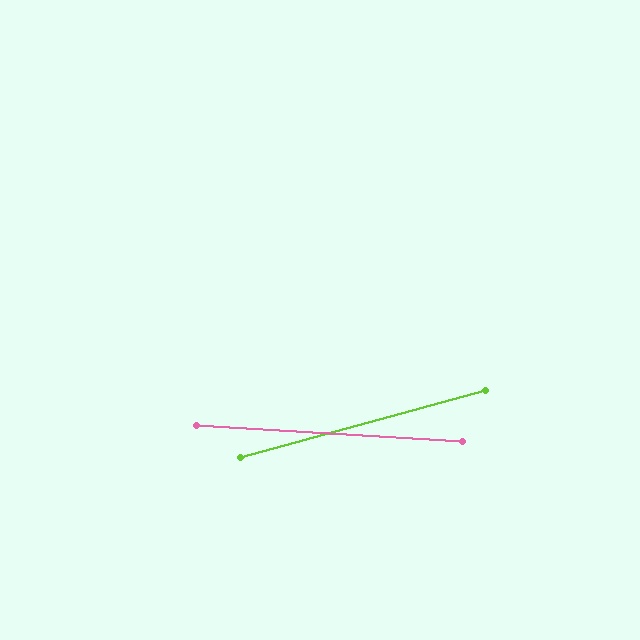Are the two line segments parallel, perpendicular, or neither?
Neither parallel nor perpendicular — they differ by about 19°.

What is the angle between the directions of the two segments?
Approximately 19 degrees.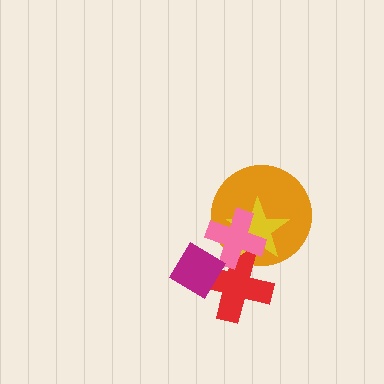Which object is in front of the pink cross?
The magenta diamond is in front of the pink cross.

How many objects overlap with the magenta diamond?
2 objects overlap with the magenta diamond.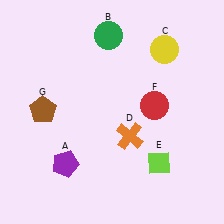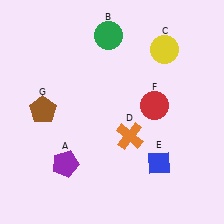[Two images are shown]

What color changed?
The diamond (E) changed from lime in Image 1 to blue in Image 2.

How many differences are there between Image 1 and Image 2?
There is 1 difference between the two images.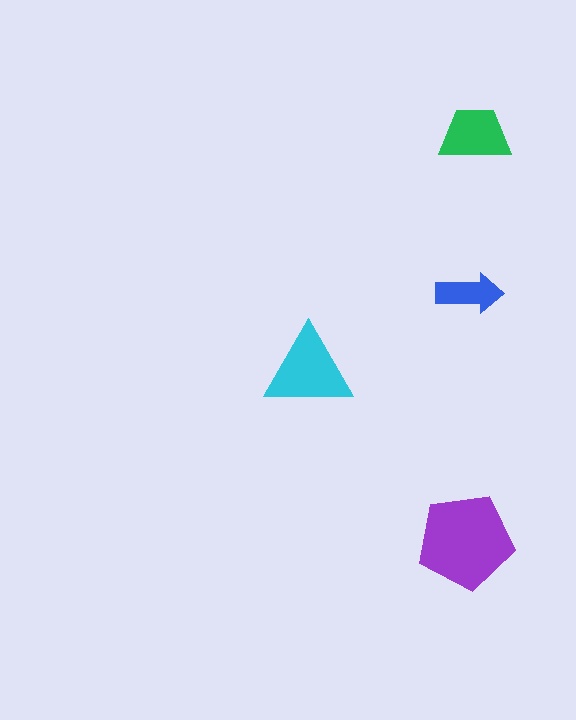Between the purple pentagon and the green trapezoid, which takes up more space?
The purple pentagon.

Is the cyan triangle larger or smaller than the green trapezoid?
Larger.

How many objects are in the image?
There are 4 objects in the image.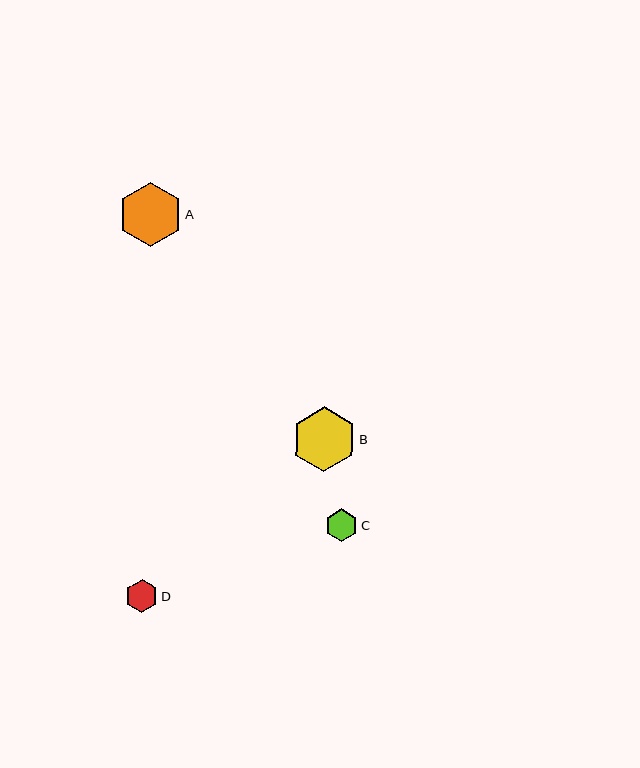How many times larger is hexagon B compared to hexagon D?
Hexagon B is approximately 2.0 times the size of hexagon D.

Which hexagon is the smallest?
Hexagon D is the smallest with a size of approximately 32 pixels.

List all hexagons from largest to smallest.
From largest to smallest: A, B, C, D.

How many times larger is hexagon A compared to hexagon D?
Hexagon A is approximately 2.0 times the size of hexagon D.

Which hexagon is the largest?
Hexagon A is the largest with a size of approximately 64 pixels.